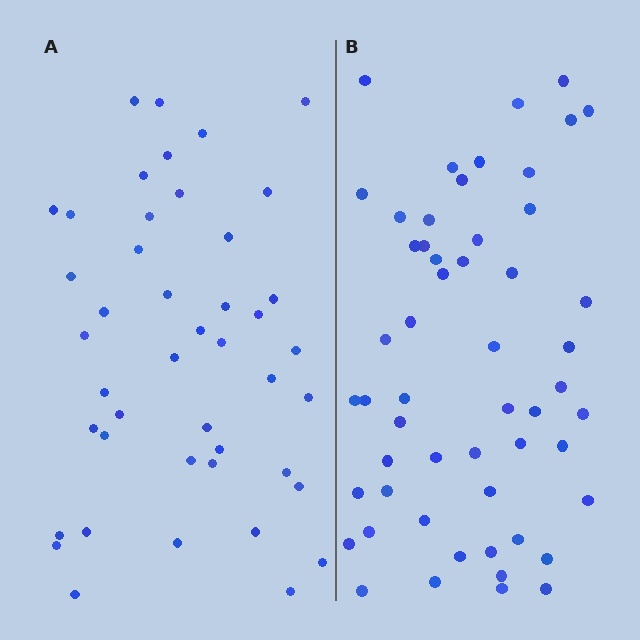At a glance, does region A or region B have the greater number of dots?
Region B (the right region) has more dots.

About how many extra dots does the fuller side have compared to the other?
Region B has roughly 10 or so more dots than region A.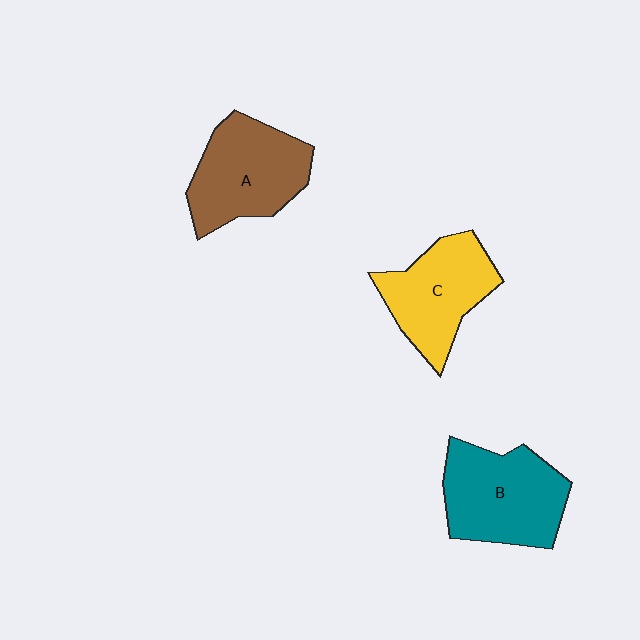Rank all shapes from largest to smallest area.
From largest to smallest: B (teal), A (brown), C (yellow).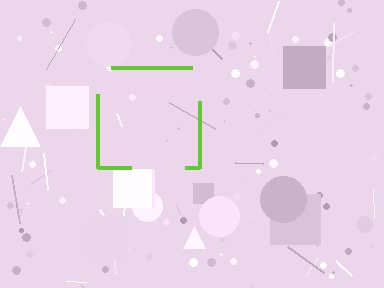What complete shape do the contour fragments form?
The contour fragments form a square.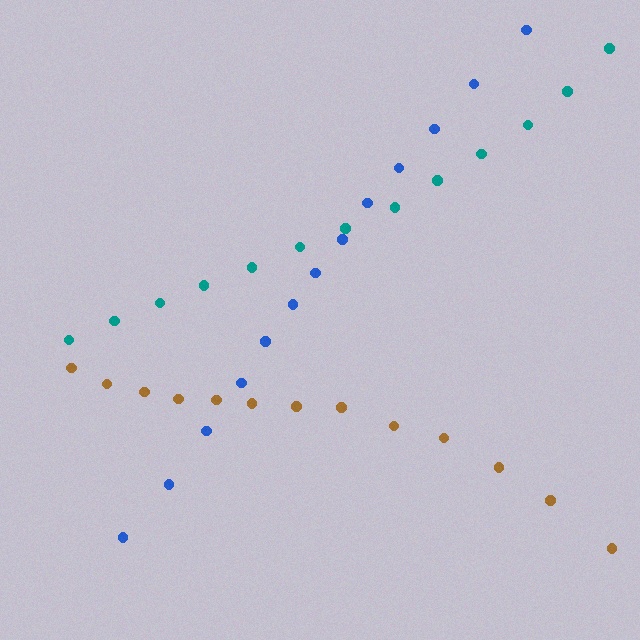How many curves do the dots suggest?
There are 3 distinct paths.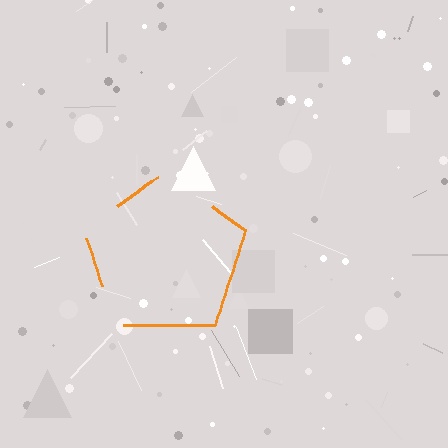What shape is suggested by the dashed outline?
The dashed outline suggests a pentagon.